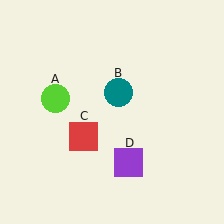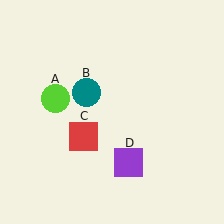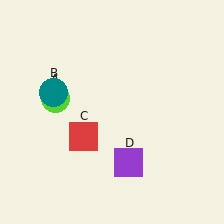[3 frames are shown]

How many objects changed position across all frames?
1 object changed position: teal circle (object B).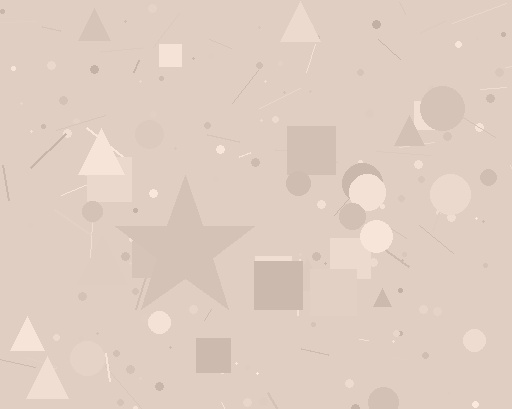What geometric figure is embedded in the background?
A star is embedded in the background.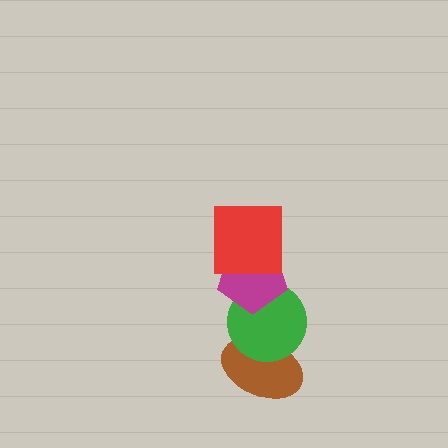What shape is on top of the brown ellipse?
The green circle is on top of the brown ellipse.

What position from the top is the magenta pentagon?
The magenta pentagon is 2nd from the top.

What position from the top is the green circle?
The green circle is 3rd from the top.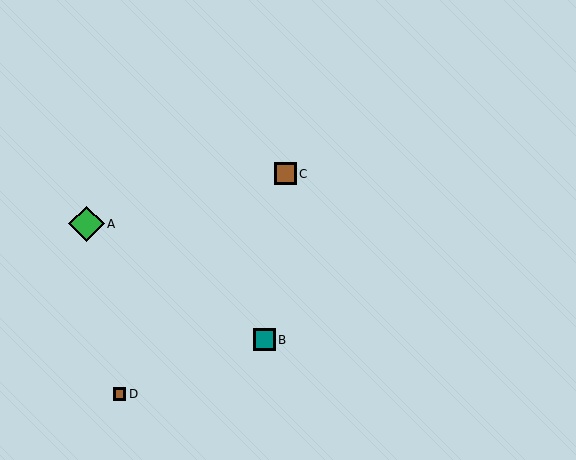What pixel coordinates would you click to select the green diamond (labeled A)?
Click at (87, 224) to select the green diamond A.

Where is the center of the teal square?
The center of the teal square is at (264, 340).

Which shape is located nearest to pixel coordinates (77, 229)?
The green diamond (labeled A) at (87, 224) is nearest to that location.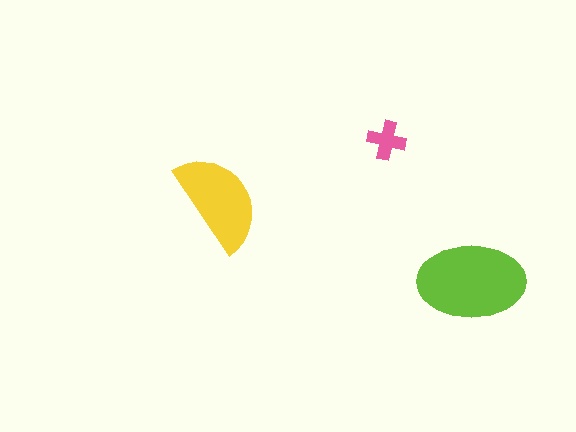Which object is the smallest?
The pink cross.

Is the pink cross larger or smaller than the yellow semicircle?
Smaller.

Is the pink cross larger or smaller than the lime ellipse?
Smaller.